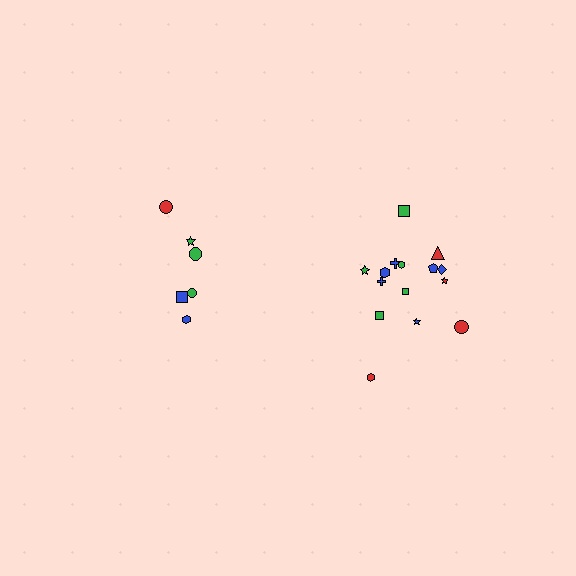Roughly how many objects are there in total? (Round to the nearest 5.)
Roughly 20 objects in total.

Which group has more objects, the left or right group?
The right group.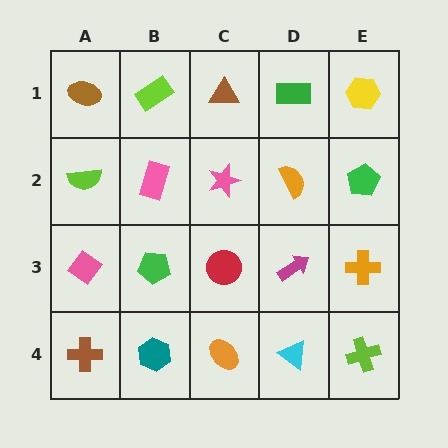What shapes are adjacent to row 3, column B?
A pink rectangle (row 2, column B), a teal hexagon (row 4, column B), a pink diamond (row 3, column A), a red circle (row 3, column C).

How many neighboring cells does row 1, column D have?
3.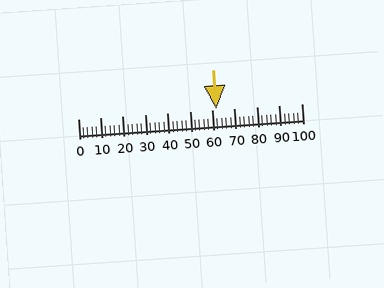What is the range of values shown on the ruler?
The ruler shows values from 0 to 100.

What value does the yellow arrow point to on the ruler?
The yellow arrow points to approximately 62.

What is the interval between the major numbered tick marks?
The major tick marks are spaced 10 units apart.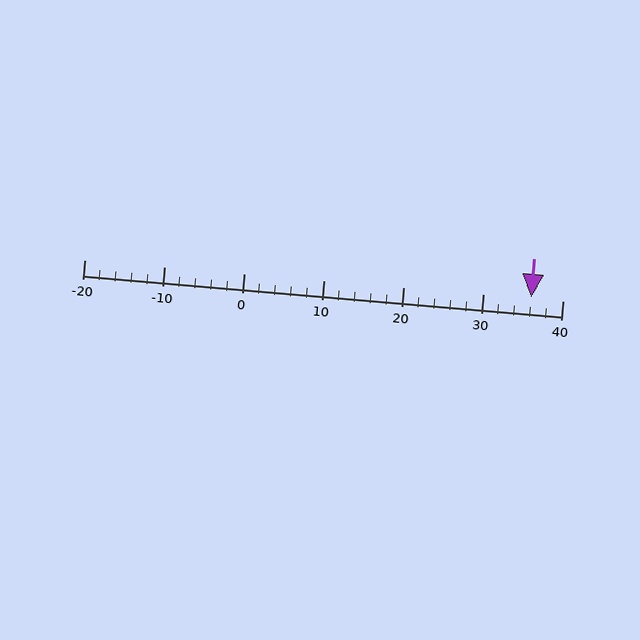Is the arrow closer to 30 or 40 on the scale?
The arrow is closer to 40.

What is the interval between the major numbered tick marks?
The major tick marks are spaced 10 units apart.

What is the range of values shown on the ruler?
The ruler shows values from -20 to 40.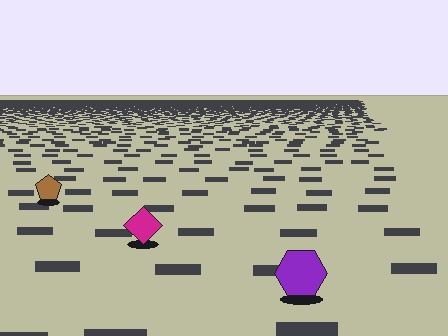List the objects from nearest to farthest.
From nearest to farthest: the purple hexagon, the magenta diamond, the brown pentagon.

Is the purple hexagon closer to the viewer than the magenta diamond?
Yes. The purple hexagon is closer — you can tell from the texture gradient: the ground texture is coarser near it.